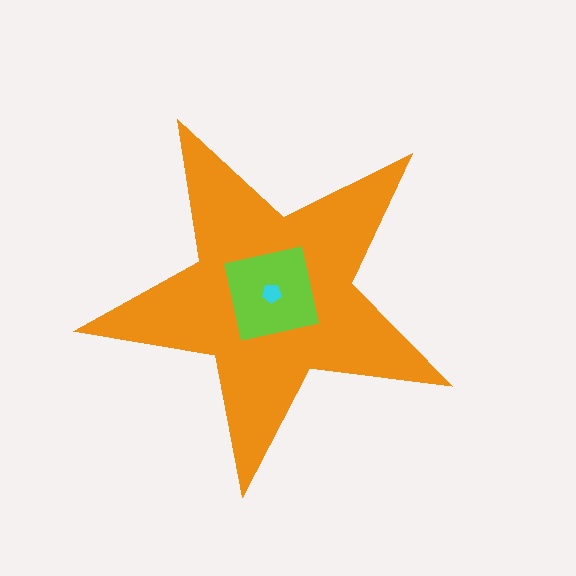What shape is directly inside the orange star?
The lime square.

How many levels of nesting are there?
3.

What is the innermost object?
The cyan pentagon.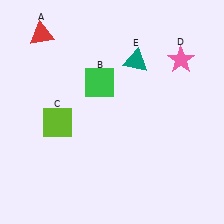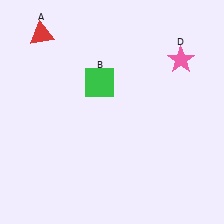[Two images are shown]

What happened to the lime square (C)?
The lime square (C) was removed in Image 2. It was in the bottom-left area of Image 1.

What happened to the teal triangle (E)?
The teal triangle (E) was removed in Image 2. It was in the top-right area of Image 1.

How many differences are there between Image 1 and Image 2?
There are 2 differences between the two images.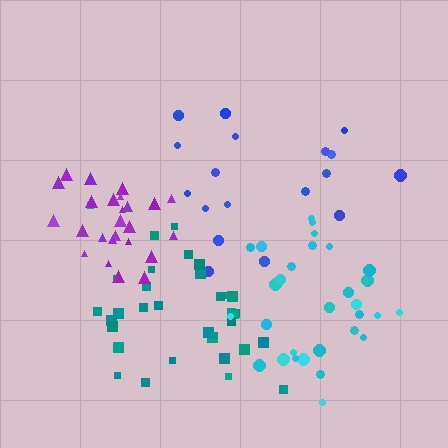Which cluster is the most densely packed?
Purple.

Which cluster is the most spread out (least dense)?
Blue.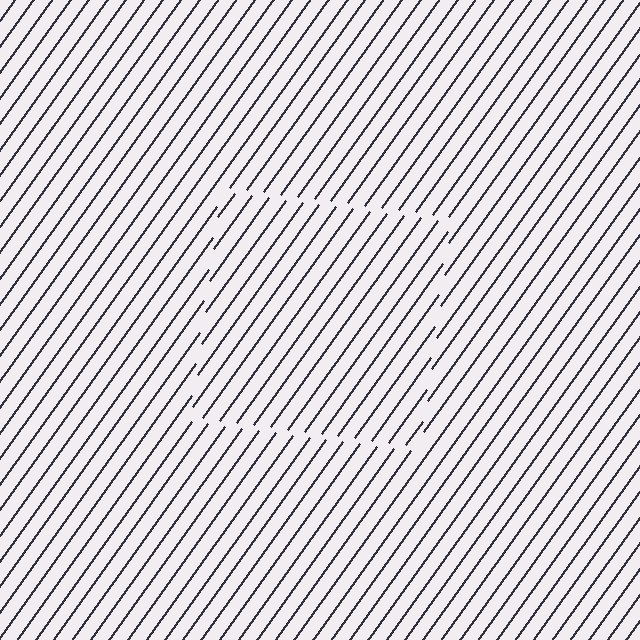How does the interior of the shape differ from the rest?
The interior of the shape contains the same grating, shifted by half a period — the contour is defined by the phase discontinuity where line-ends from the inner and outer gratings abut.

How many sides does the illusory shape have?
4 sides — the line-ends trace a square.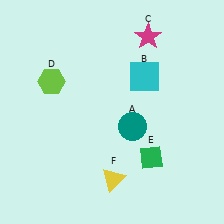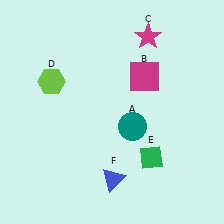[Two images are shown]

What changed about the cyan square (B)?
In Image 1, B is cyan. In Image 2, it changed to magenta.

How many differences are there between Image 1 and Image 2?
There are 2 differences between the two images.